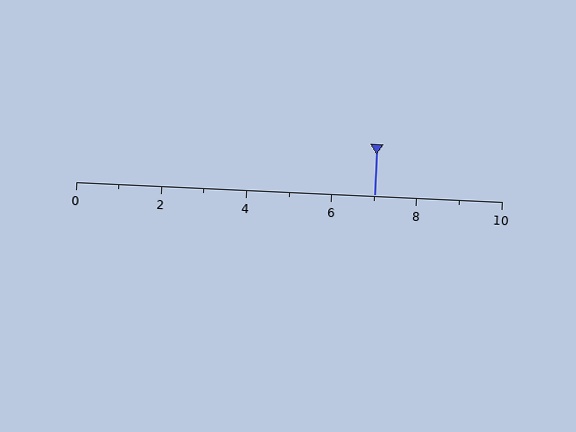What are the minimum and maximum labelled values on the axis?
The axis runs from 0 to 10.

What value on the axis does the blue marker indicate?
The marker indicates approximately 7.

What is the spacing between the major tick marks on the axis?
The major ticks are spaced 2 apart.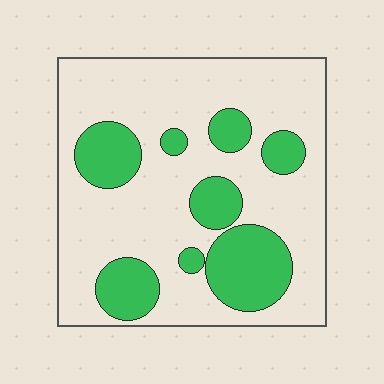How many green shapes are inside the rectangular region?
8.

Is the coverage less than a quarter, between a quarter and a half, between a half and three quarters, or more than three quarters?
Between a quarter and a half.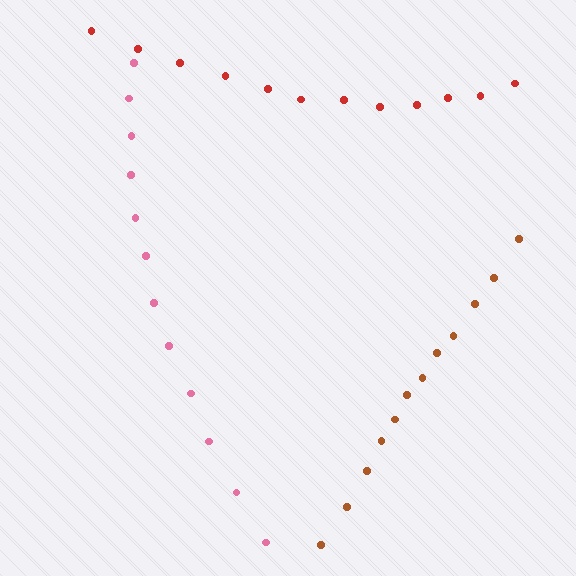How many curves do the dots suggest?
There are 3 distinct paths.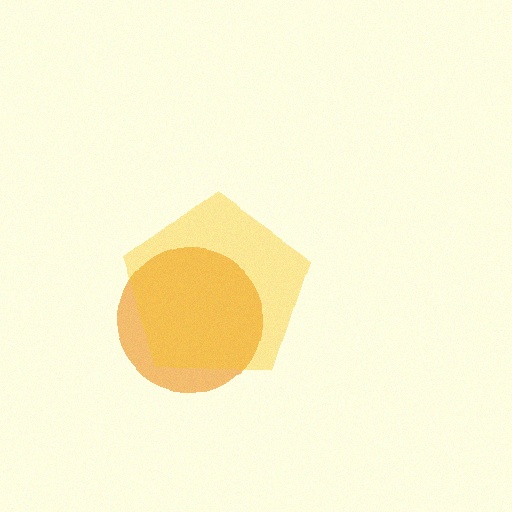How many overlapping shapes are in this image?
There are 2 overlapping shapes in the image.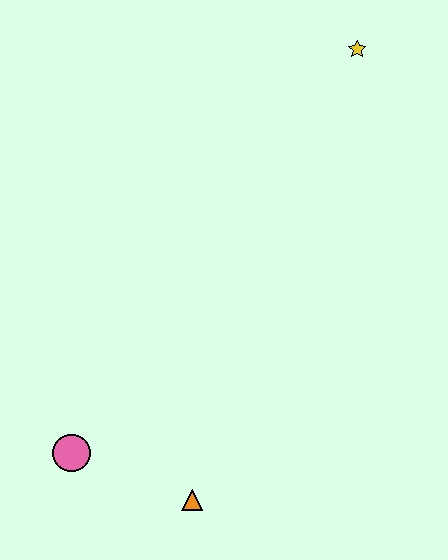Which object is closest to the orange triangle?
The pink circle is closest to the orange triangle.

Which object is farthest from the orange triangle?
The yellow star is farthest from the orange triangle.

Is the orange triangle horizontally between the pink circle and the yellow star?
Yes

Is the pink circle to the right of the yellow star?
No